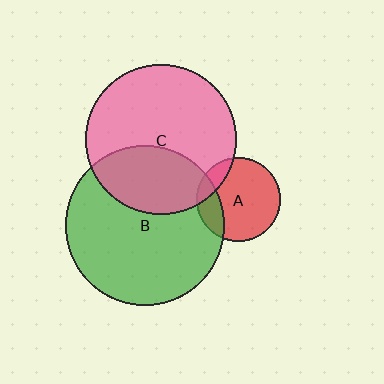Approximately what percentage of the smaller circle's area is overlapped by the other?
Approximately 15%.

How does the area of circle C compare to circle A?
Approximately 3.2 times.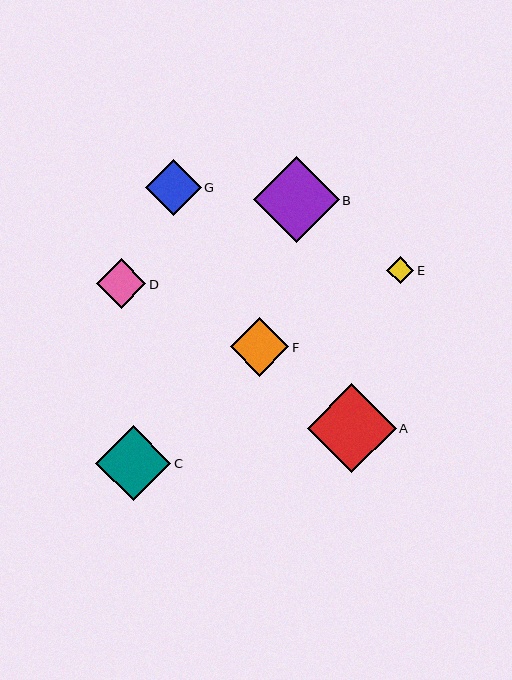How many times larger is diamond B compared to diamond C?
Diamond B is approximately 1.1 times the size of diamond C.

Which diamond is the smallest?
Diamond E is the smallest with a size of approximately 27 pixels.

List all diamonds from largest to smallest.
From largest to smallest: A, B, C, F, G, D, E.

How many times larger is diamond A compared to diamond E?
Diamond A is approximately 3.3 times the size of diamond E.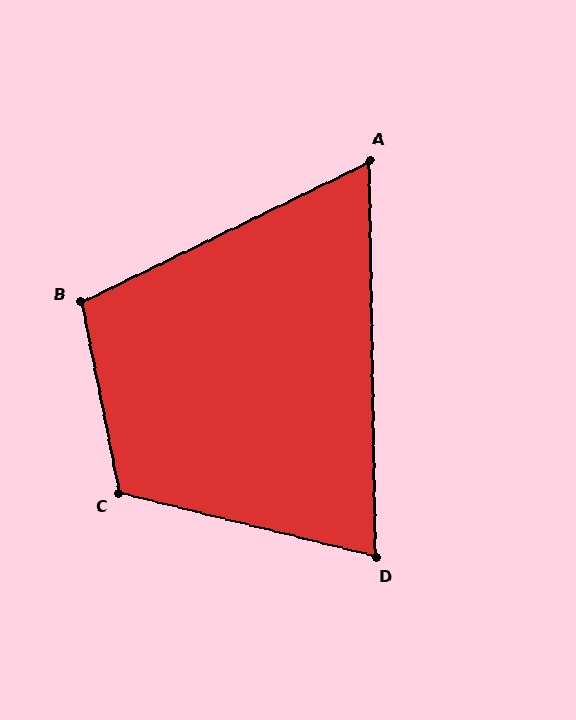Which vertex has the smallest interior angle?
A, at approximately 65 degrees.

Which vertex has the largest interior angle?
C, at approximately 115 degrees.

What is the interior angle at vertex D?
Approximately 75 degrees (acute).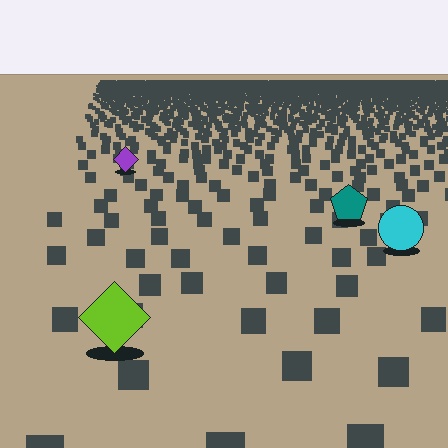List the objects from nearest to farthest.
From nearest to farthest: the lime diamond, the cyan circle, the teal pentagon, the purple diamond.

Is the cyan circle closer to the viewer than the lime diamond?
No. The lime diamond is closer — you can tell from the texture gradient: the ground texture is coarser near it.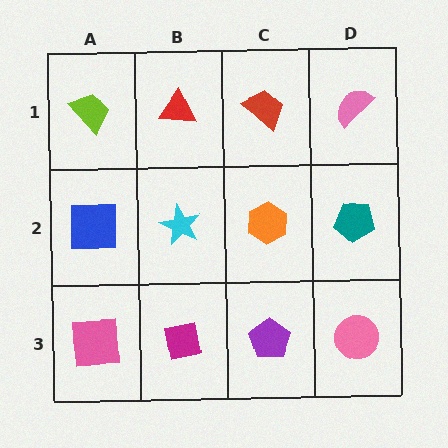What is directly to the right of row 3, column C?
A pink circle.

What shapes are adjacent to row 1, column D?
A teal pentagon (row 2, column D), a red trapezoid (row 1, column C).